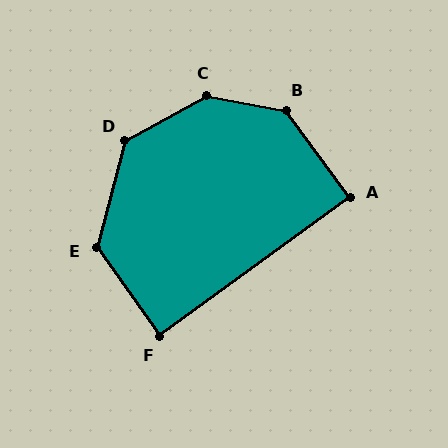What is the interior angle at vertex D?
Approximately 134 degrees (obtuse).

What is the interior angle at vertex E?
Approximately 130 degrees (obtuse).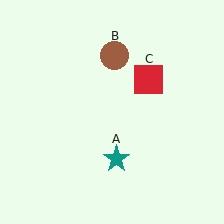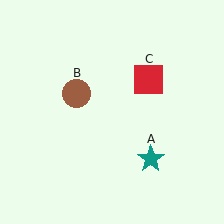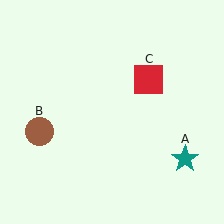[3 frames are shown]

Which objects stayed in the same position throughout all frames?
Red square (object C) remained stationary.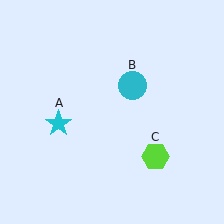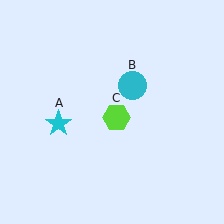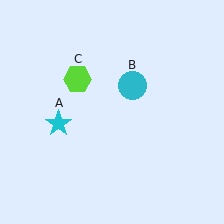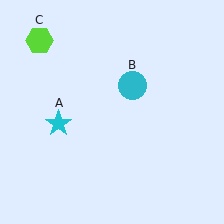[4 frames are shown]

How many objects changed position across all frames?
1 object changed position: lime hexagon (object C).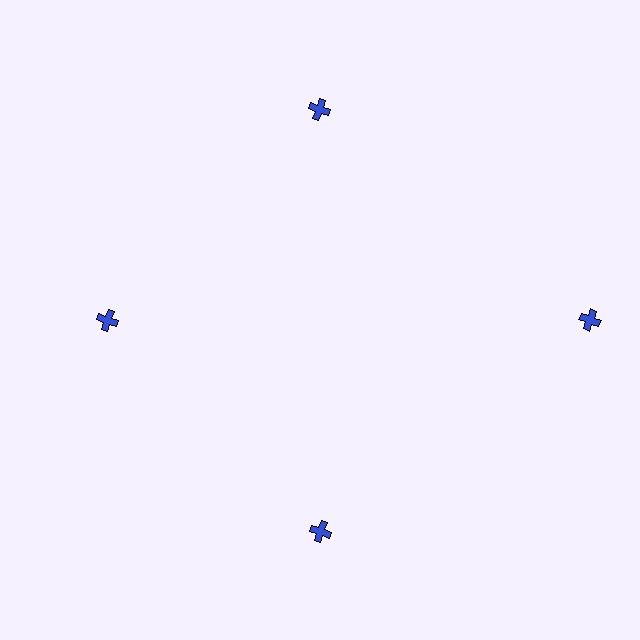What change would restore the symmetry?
The symmetry would be restored by moving it inward, back onto the ring so that all 4 crosses sit at equal angles and equal distance from the center.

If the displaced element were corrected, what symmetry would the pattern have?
It would have 4-fold rotational symmetry — the pattern would map onto itself every 90 degrees.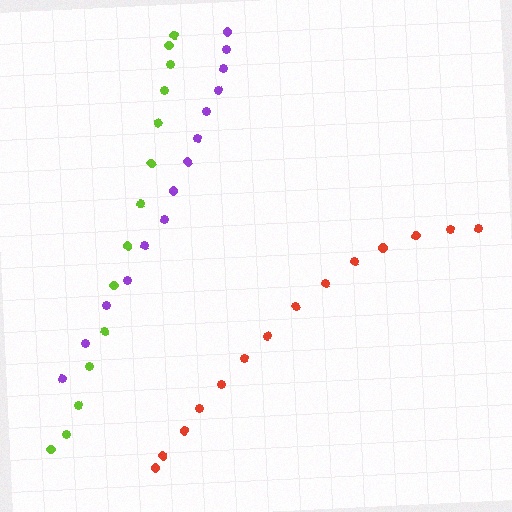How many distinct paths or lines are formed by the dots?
There are 3 distinct paths.